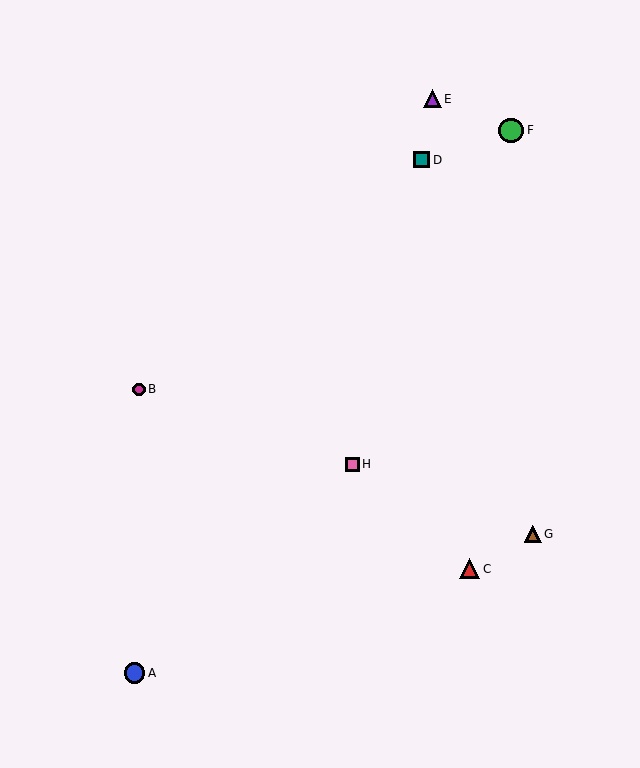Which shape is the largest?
The green circle (labeled F) is the largest.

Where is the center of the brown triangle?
The center of the brown triangle is at (533, 534).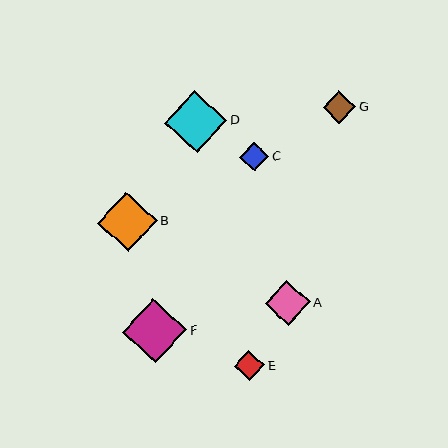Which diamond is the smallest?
Diamond C is the smallest with a size of approximately 30 pixels.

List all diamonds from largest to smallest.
From largest to smallest: F, D, B, A, G, E, C.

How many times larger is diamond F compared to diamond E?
Diamond F is approximately 2.1 times the size of diamond E.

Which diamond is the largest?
Diamond F is the largest with a size of approximately 64 pixels.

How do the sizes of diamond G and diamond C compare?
Diamond G and diamond C are approximately the same size.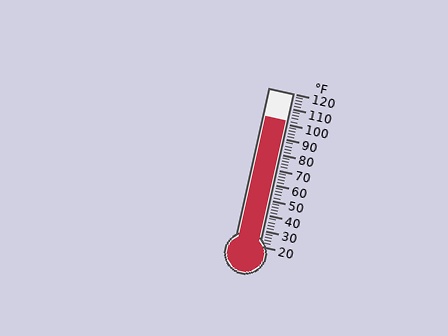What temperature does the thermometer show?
The thermometer shows approximately 102°F.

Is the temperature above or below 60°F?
The temperature is above 60°F.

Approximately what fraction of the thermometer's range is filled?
The thermometer is filled to approximately 80% of its range.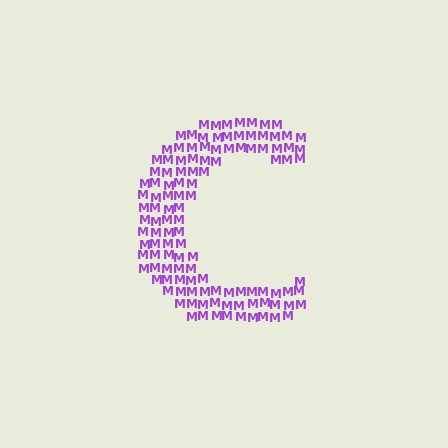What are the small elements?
The small elements are letter M's.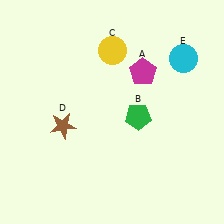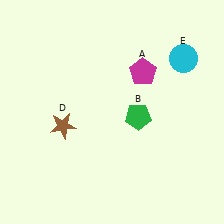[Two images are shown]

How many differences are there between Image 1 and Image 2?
There is 1 difference between the two images.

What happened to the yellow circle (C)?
The yellow circle (C) was removed in Image 2. It was in the top-right area of Image 1.